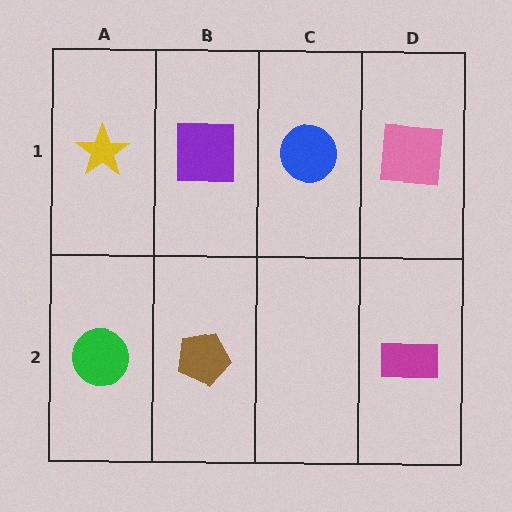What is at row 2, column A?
A green circle.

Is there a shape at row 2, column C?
No, that cell is empty.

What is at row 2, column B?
A brown pentagon.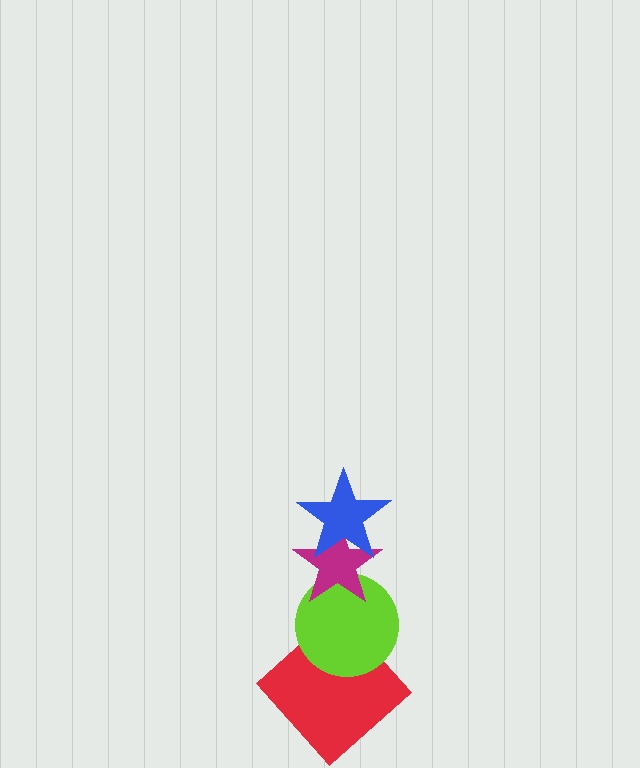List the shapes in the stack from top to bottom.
From top to bottom: the blue star, the magenta star, the lime circle, the red diamond.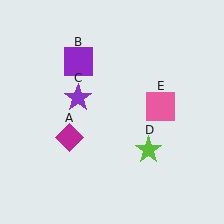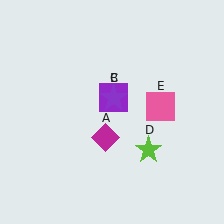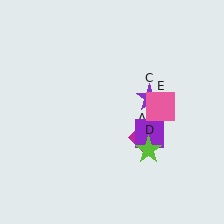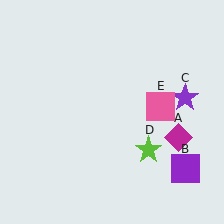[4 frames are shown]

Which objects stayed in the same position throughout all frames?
Lime star (object D) and pink square (object E) remained stationary.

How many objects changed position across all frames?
3 objects changed position: magenta diamond (object A), purple square (object B), purple star (object C).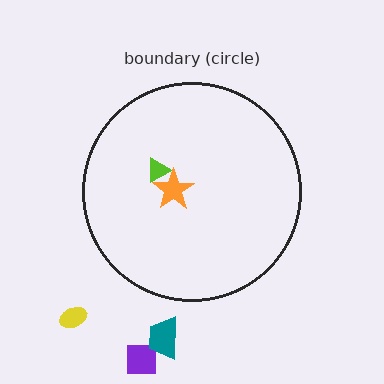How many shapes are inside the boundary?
2 inside, 3 outside.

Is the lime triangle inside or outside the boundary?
Inside.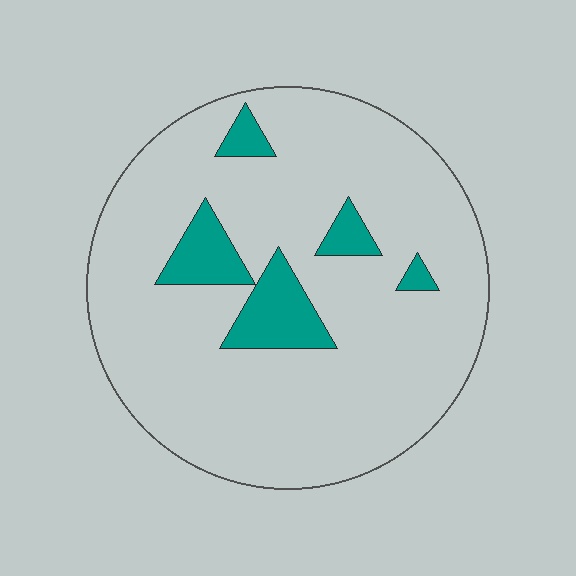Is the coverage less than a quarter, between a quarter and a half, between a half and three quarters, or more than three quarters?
Less than a quarter.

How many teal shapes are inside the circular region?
5.